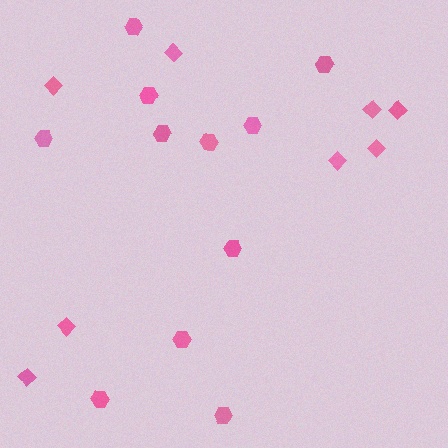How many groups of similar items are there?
There are 2 groups: one group of diamonds (8) and one group of hexagons (11).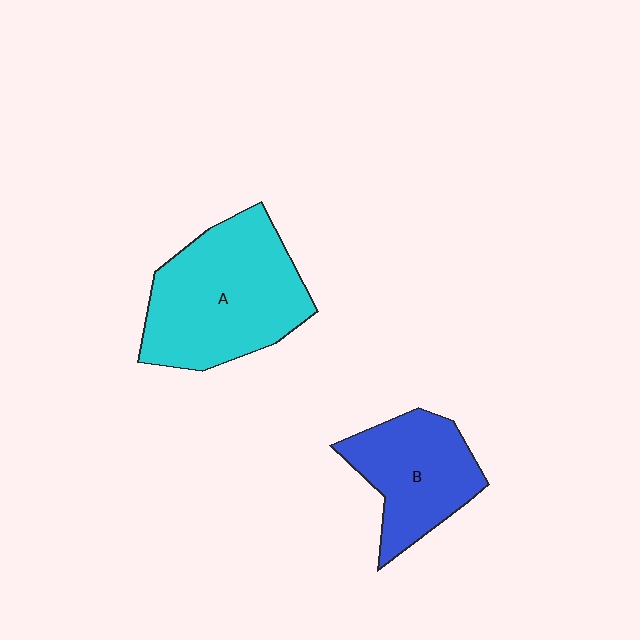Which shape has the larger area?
Shape A (cyan).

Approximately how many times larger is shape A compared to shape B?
Approximately 1.5 times.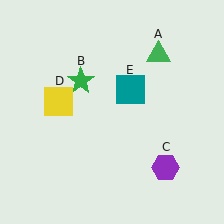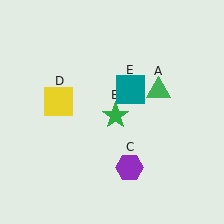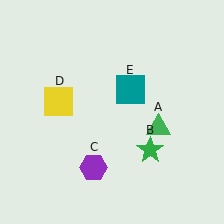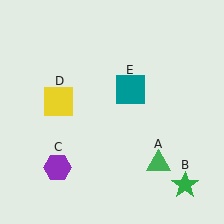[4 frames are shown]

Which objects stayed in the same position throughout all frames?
Yellow square (object D) and teal square (object E) remained stationary.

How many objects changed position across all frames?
3 objects changed position: green triangle (object A), green star (object B), purple hexagon (object C).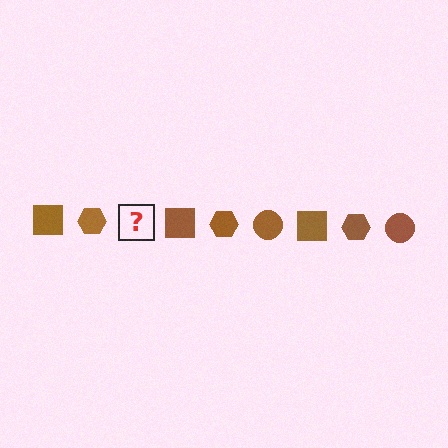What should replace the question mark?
The question mark should be replaced with a brown circle.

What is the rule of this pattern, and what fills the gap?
The rule is that the pattern cycles through square, hexagon, circle shapes in brown. The gap should be filled with a brown circle.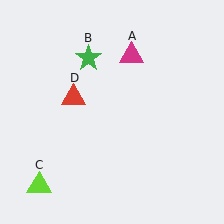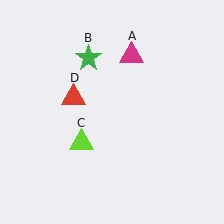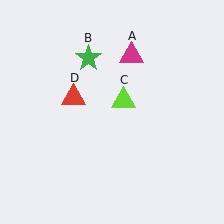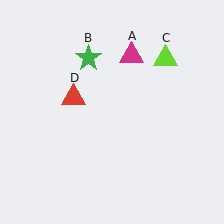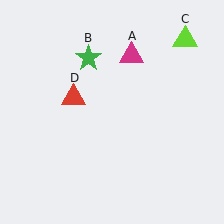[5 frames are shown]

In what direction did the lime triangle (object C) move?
The lime triangle (object C) moved up and to the right.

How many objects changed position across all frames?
1 object changed position: lime triangle (object C).